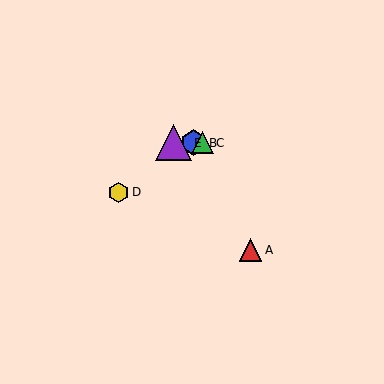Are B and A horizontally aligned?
No, B is at y≈143 and A is at y≈250.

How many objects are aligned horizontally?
3 objects (B, C, E) are aligned horizontally.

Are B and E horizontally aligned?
Yes, both are at y≈143.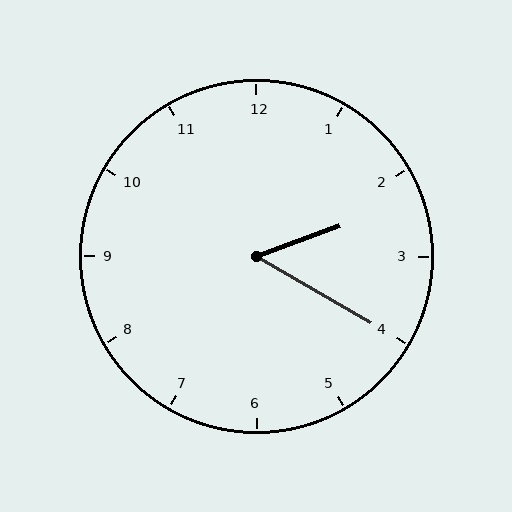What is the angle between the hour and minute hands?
Approximately 50 degrees.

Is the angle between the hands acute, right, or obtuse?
It is acute.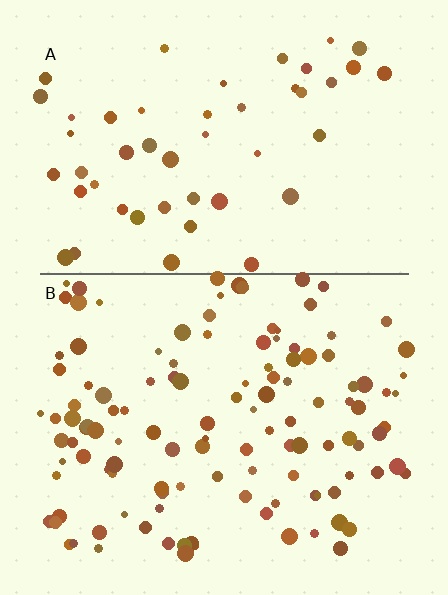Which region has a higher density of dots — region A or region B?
B (the bottom).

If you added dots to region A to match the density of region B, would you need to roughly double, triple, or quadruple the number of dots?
Approximately triple.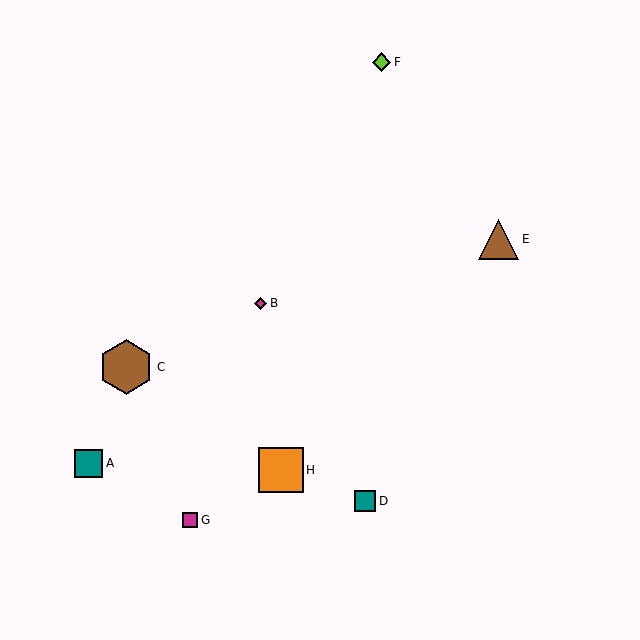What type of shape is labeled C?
Shape C is a brown hexagon.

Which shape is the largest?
The brown hexagon (labeled C) is the largest.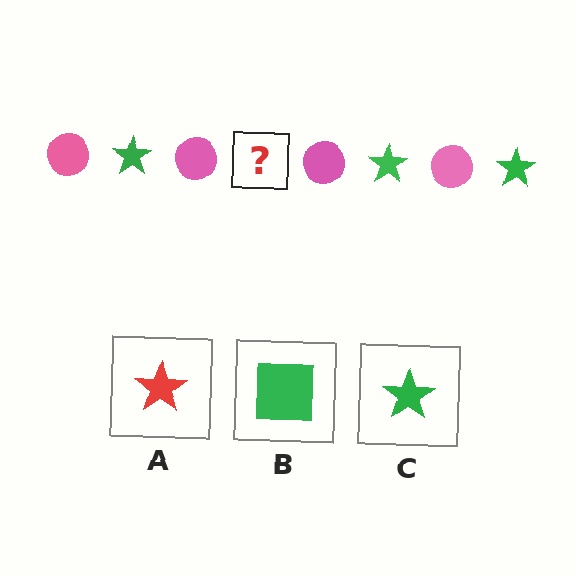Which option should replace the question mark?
Option C.